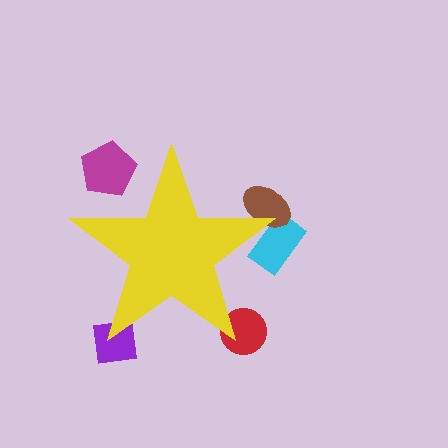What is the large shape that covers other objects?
A yellow star.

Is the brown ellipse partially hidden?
Yes, the brown ellipse is partially hidden behind the yellow star.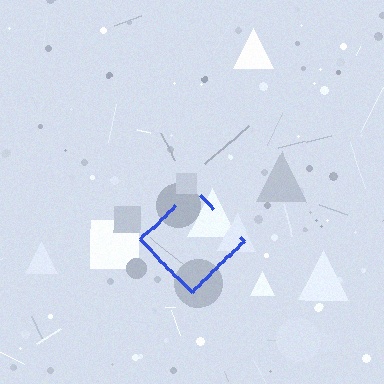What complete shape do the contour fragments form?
The contour fragments form a diamond.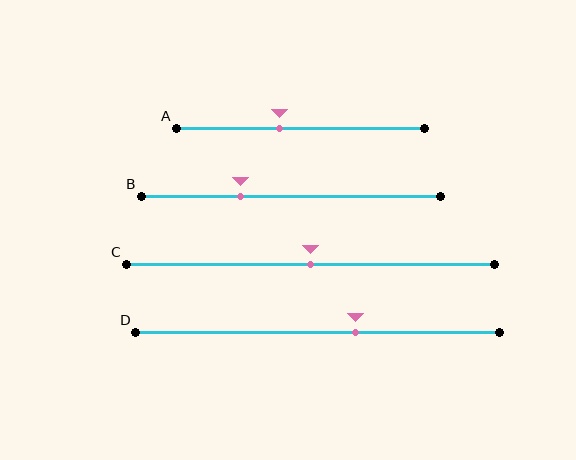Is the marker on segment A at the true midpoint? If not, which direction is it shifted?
No, the marker on segment A is shifted to the left by about 8% of the segment length.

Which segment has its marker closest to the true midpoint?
Segment C has its marker closest to the true midpoint.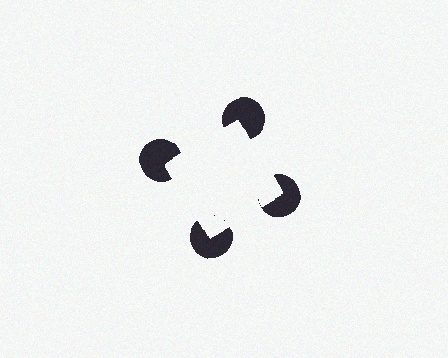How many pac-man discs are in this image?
There are 4 — one at each vertex of the illusory square.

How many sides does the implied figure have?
4 sides.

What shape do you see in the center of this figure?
An illusory square — its edges are inferred from the aligned wedge cuts in the pac-man discs, not physically drawn.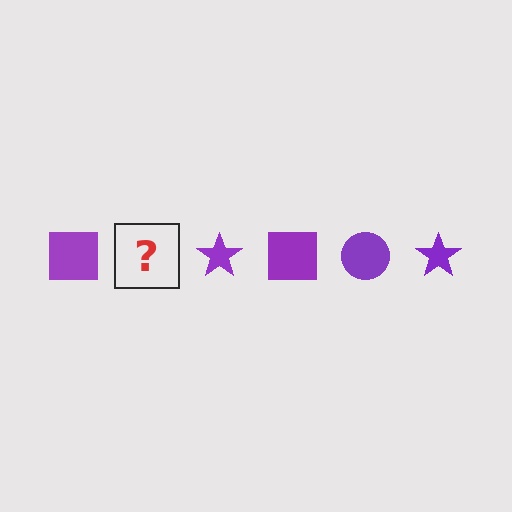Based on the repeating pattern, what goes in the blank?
The blank should be a purple circle.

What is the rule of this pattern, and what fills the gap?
The rule is that the pattern cycles through square, circle, star shapes in purple. The gap should be filled with a purple circle.